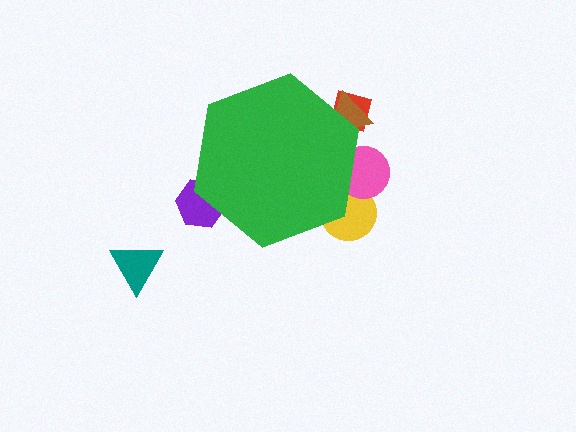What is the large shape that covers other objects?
A green hexagon.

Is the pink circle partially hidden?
Yes, the pink circle is partially hidden behind the green hexagon.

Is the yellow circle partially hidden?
Yes, the yellow circle is partially hidden behind the green hexagon.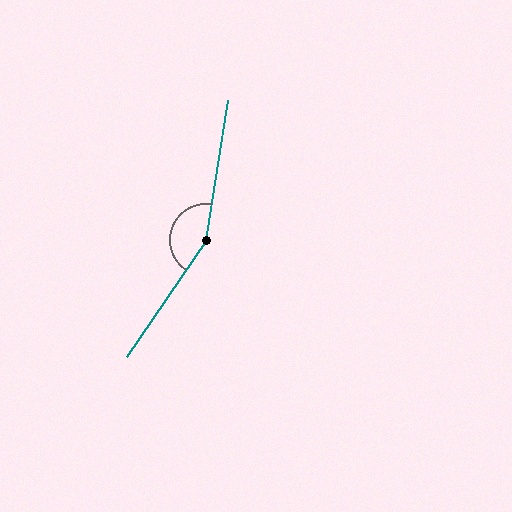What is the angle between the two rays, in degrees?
Approximately 155 degrees.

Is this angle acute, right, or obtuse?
It is obtuse.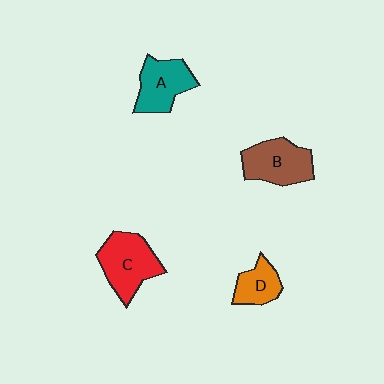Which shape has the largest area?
Shape C (red).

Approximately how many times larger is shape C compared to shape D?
Approximately 1.8 times.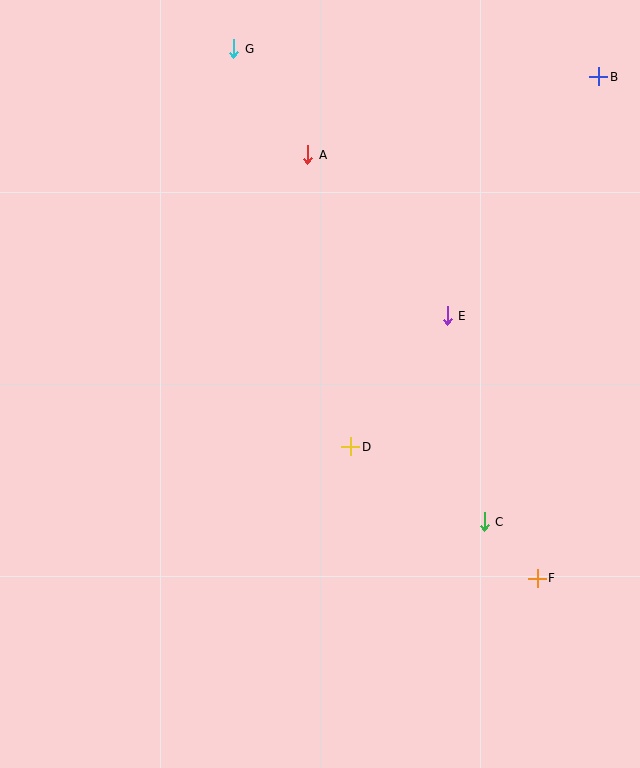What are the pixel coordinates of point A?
Point A is at (308, 155).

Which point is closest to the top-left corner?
Point G is closest to the top-left corner.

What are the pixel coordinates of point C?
Point C is at (484, 522).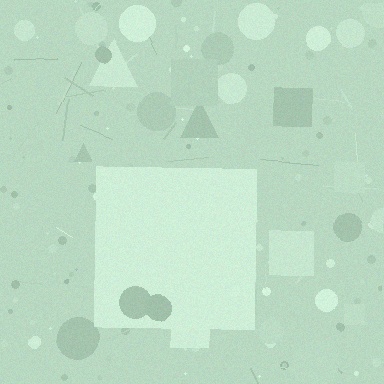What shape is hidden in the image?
A square is hidden in the image.